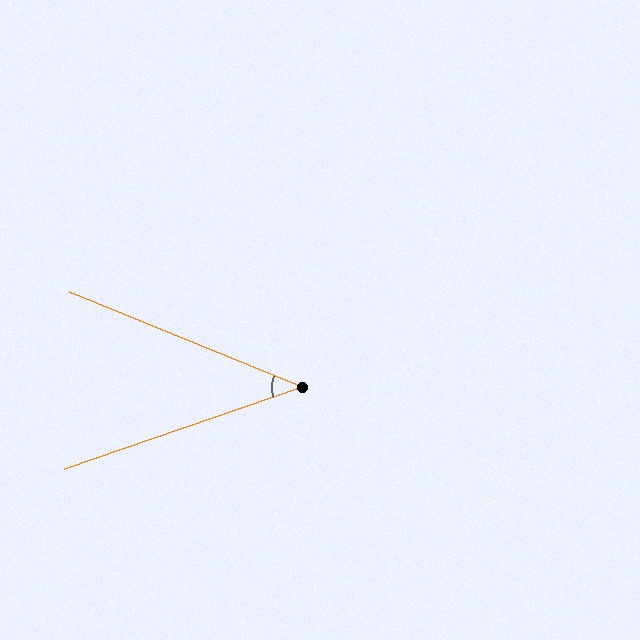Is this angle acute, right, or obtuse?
It is acute.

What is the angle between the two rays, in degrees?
Approximately 41 degrees.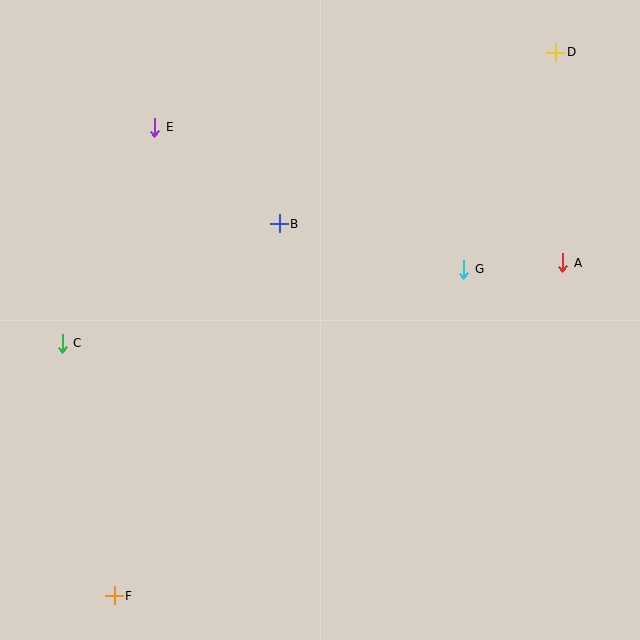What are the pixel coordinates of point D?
Point D is at (556, 52).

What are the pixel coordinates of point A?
Point A is at (563, 263).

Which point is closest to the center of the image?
Point B at (279, 224) is closest to the center.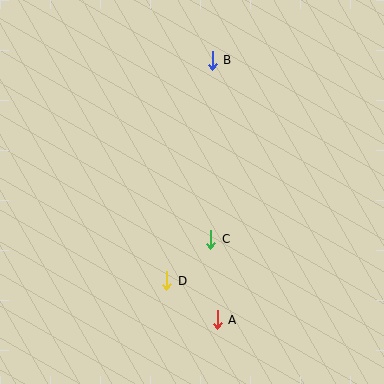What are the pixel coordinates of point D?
Point D is at (167, 281).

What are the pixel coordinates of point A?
Point A is at (217, 320).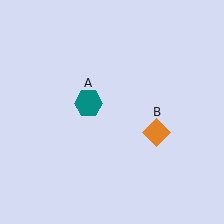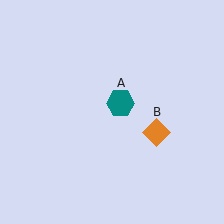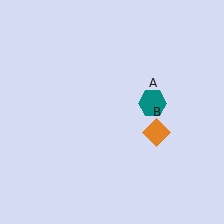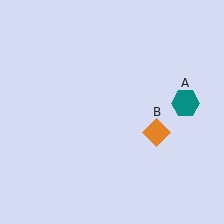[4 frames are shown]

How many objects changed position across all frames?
1 object changed position: teal hexagon (object A).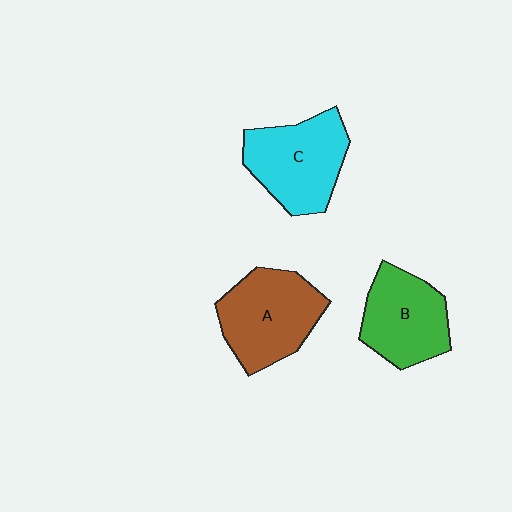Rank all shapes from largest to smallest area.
From largest to smallest: A (brown), C (cyan), B (green).